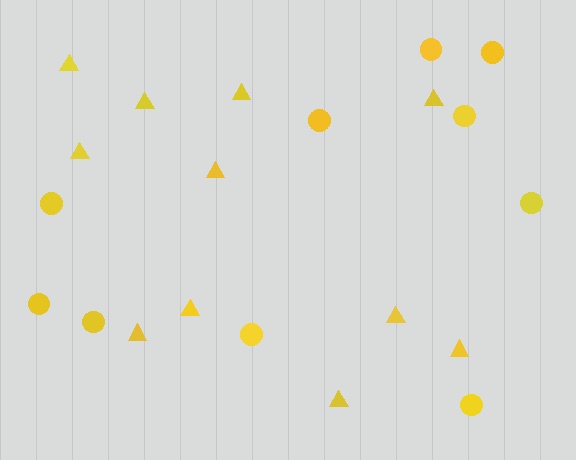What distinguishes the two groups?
There are 2 groups: one group of circles (10) and one group of triangles (11).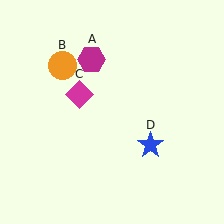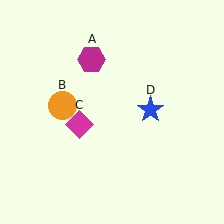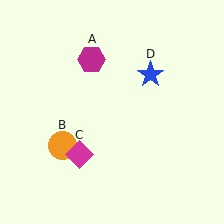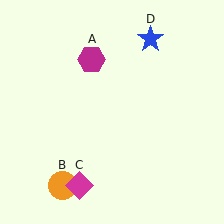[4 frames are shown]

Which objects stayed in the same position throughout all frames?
Magenta hexagon (object A) remained stationary.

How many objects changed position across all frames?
3 objects changed position: orange circle (object B), magenta diamond (object C), blue star (object D).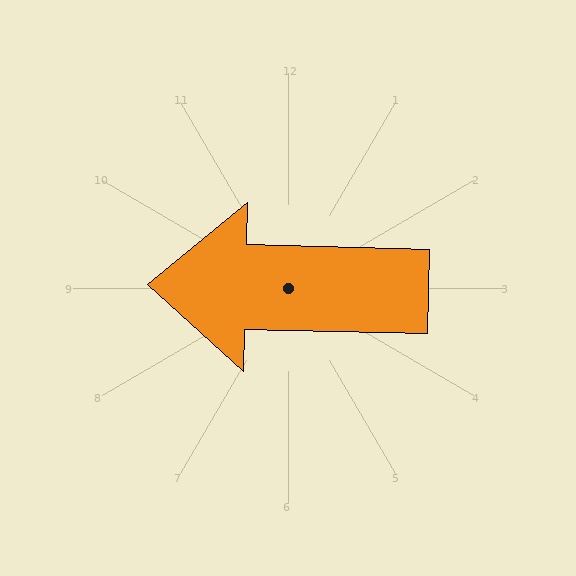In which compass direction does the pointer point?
West.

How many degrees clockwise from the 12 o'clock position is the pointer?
Approximately 271 degrees.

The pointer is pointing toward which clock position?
Roughly 9 o'clock.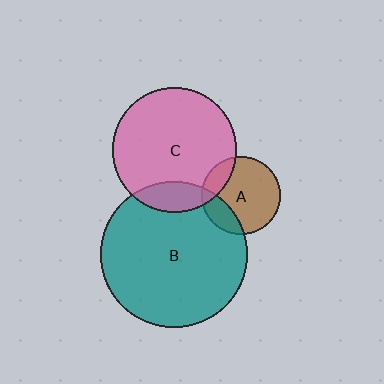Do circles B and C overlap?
Yes.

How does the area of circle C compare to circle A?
Approximately 2.5 times.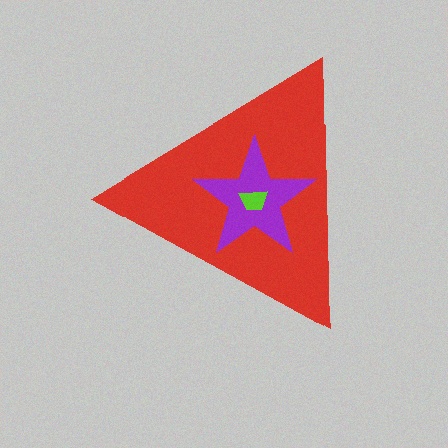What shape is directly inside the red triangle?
The purple star.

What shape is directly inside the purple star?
The lime trapezoid.